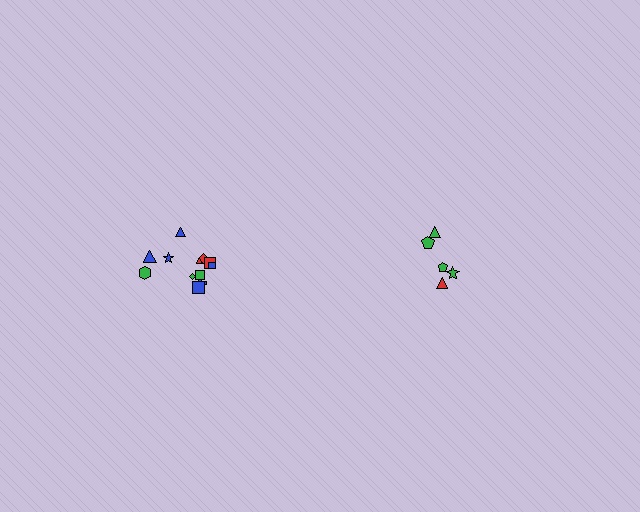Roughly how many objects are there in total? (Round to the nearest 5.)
Roughly 15 objects in total.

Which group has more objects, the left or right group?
The left group.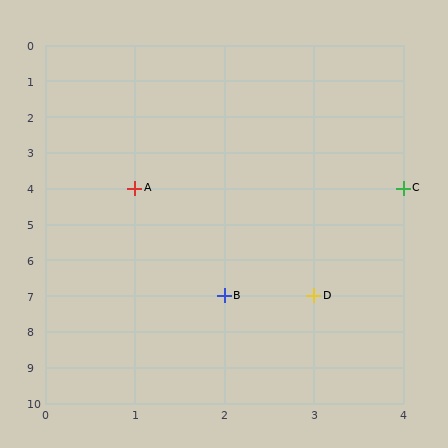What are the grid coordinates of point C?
Point C is at grid coordinates (4, 4).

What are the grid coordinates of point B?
Point B is at grid coordinates (2, 7).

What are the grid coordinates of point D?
Point D is at grid coordinates (3, 7).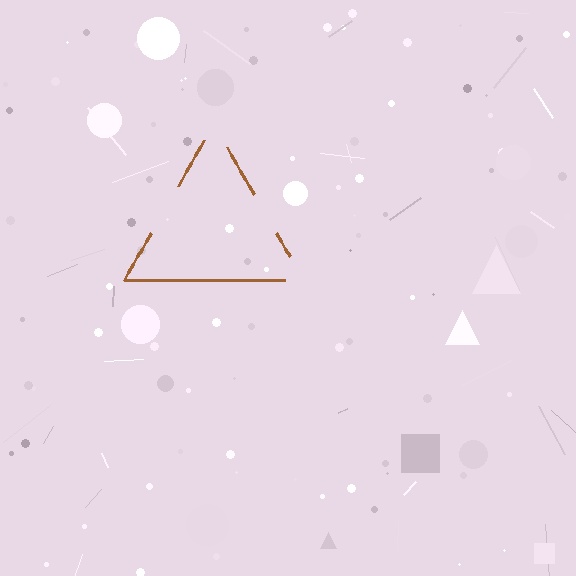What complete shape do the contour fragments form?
The contour fragments form a triangle.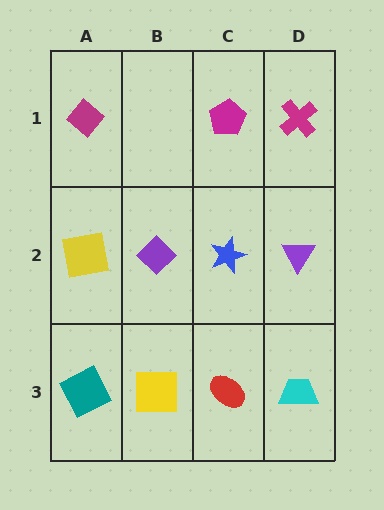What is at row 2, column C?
A blue star.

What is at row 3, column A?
A teal square.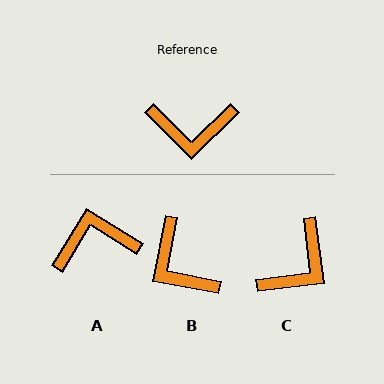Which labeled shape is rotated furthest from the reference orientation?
A, about 166 degrees away.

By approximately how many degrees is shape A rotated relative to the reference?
Approximately 166 degrees clockwise.